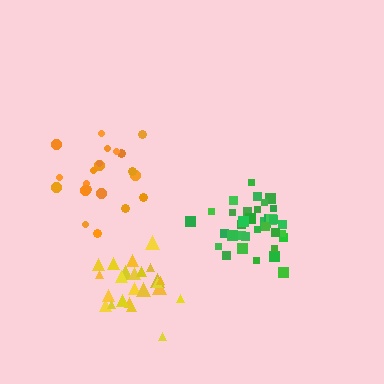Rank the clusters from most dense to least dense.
green, yellow, orange.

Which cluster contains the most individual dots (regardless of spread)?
Green (35).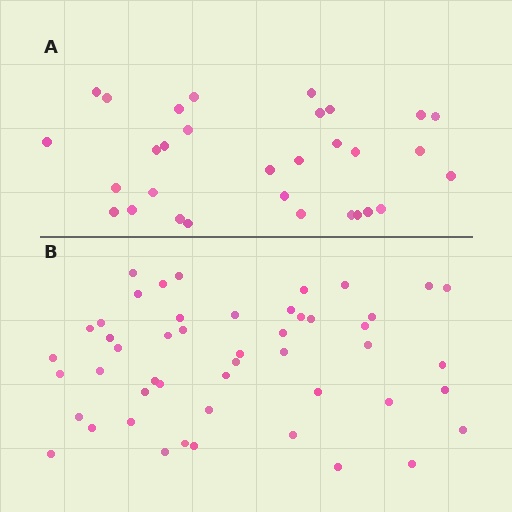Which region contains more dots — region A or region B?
Region B (the bottom region) has more dots.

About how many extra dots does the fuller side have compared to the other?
Region B has approximately 20 more dots than region A.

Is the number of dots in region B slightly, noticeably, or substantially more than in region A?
Region B has substantially more. The ratio is roughly 1.6 to 1.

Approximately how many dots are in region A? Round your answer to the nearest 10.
About 30 dots. (The exact count is 31, which rounds to 30.)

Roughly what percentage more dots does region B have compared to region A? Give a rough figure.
About 60% more.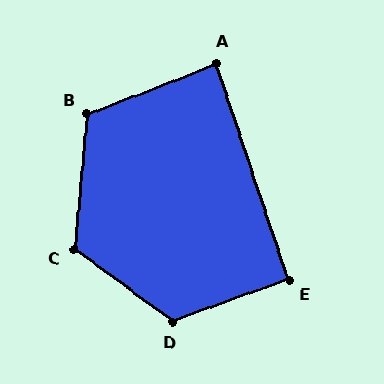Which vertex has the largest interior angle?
D, at approximately 124 degrees.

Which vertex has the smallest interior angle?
A, at approximately 87 degrees.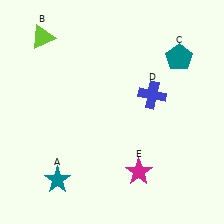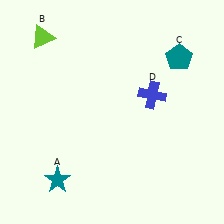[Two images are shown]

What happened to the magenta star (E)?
The magenta star (E) was removed in Image 2. It was in the bottom-right area of Image 1.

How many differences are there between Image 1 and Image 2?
There is 1 difference between the two images.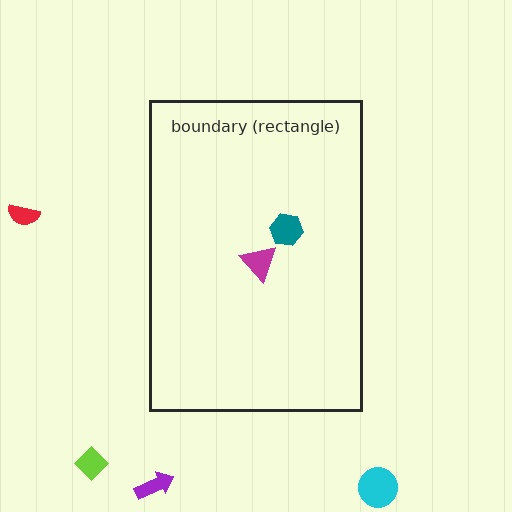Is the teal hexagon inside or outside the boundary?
Inside.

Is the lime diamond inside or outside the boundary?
Outside.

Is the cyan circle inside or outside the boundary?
Outside.